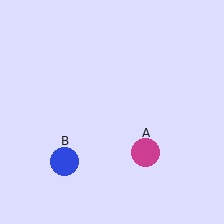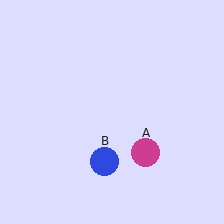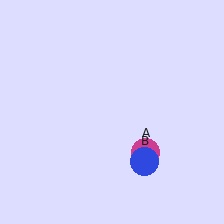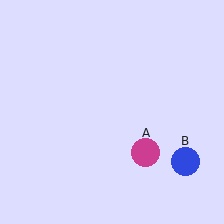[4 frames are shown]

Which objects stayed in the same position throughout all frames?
Magenta circle (object A) remained stationary.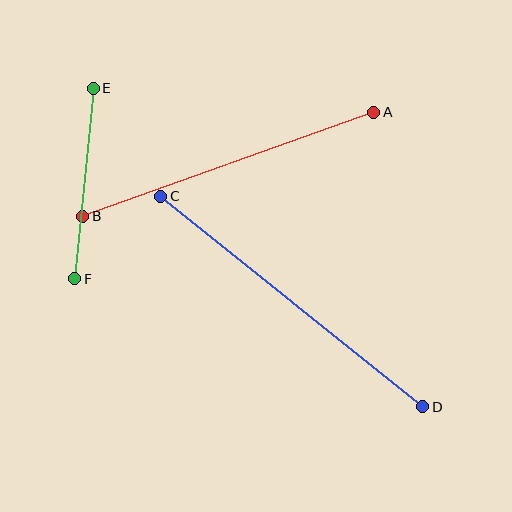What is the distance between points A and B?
The distance is approximately 309 pixels.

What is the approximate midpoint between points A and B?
The midpoint is at approximately (228, 164) pixels.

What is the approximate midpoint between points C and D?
The midpoint is at approximately (292, 301) pixels.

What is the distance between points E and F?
The distance is approximately 192 pixels.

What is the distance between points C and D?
The distance is approximately 336 pixels.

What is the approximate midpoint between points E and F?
The midpoint is at approximately (84, 183) pixels.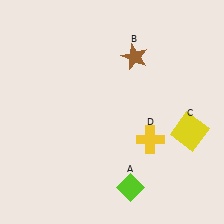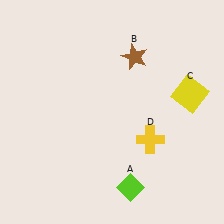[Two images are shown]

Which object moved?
The yellow square (C) moved up.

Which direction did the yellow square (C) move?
The yellow square (C) moved up.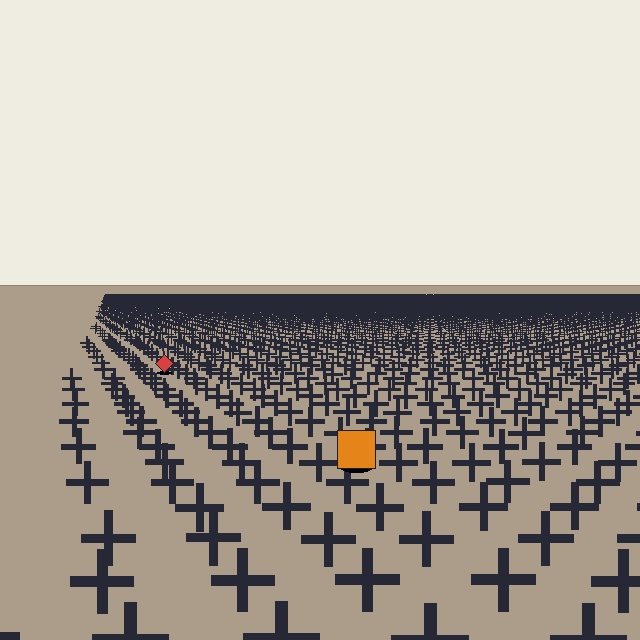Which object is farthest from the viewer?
The red diamond is farthest from the viewer. It appears smaller and the ground texture around it is denser.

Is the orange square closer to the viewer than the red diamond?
Yes. The orange square is closer — you can tell from the texture gradient: the ground texture is coarser near it.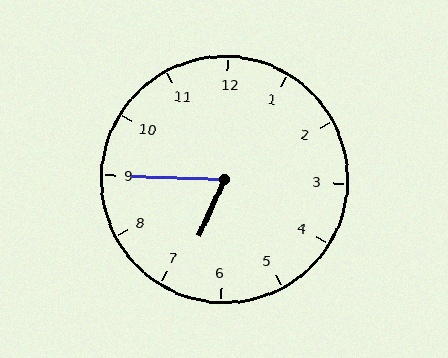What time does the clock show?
6:45.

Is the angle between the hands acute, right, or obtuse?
It is acute.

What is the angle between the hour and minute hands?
Approximately 68 degrees.